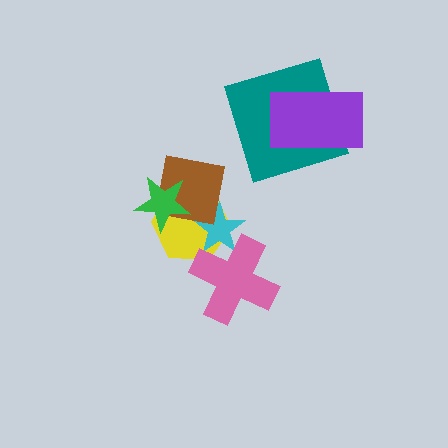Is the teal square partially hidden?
Yes, it is partially covered by another shape.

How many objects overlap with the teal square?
1 object overlaps with the teal square.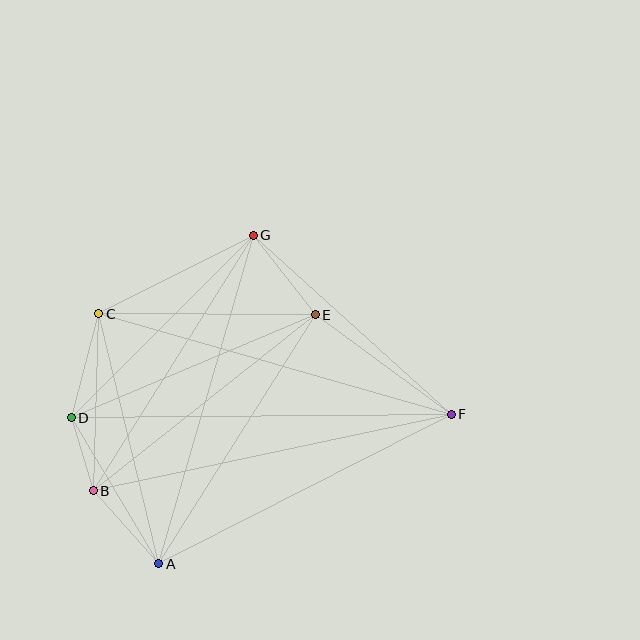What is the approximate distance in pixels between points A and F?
The distance between A and F is approximately 328 pixels.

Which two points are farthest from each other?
Points D and F are farthest from each other.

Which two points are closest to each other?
Points B and D are closest to each other.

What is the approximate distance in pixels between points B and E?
The distance between B and E is approximately 283 pixels.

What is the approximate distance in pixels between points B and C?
The distance between B and C is approximately 177 pixels.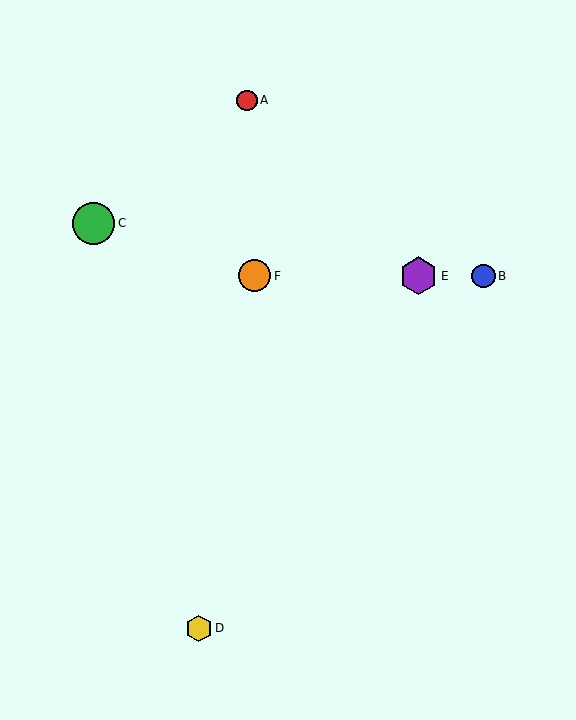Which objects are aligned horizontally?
Objects B, E, F are aligned horizontally.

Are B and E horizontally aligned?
Yes, both are at y≈276.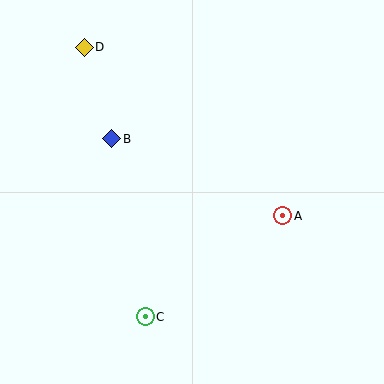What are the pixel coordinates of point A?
Point A is at (283, 216).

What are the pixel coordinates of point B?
Point B is at (112, 139).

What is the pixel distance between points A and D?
The distance between A and D is 260 pixels.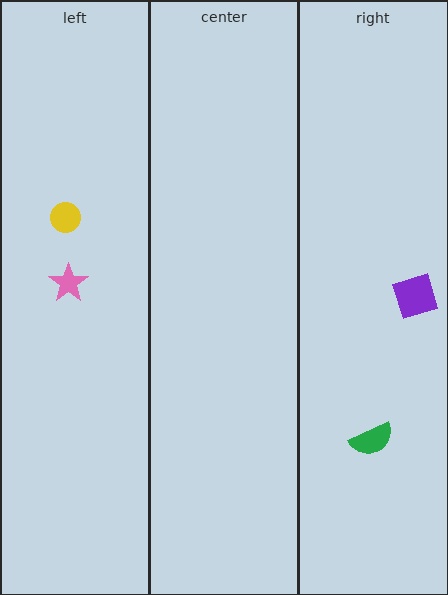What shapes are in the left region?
The pink star, the yellow circle.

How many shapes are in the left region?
2.